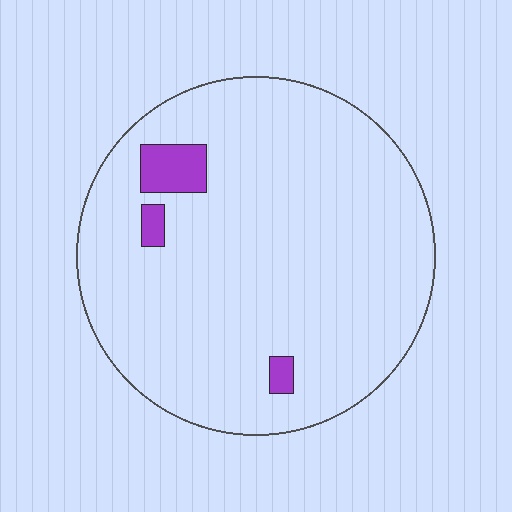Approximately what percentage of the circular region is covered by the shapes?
Approximately 5%.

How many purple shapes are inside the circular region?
3.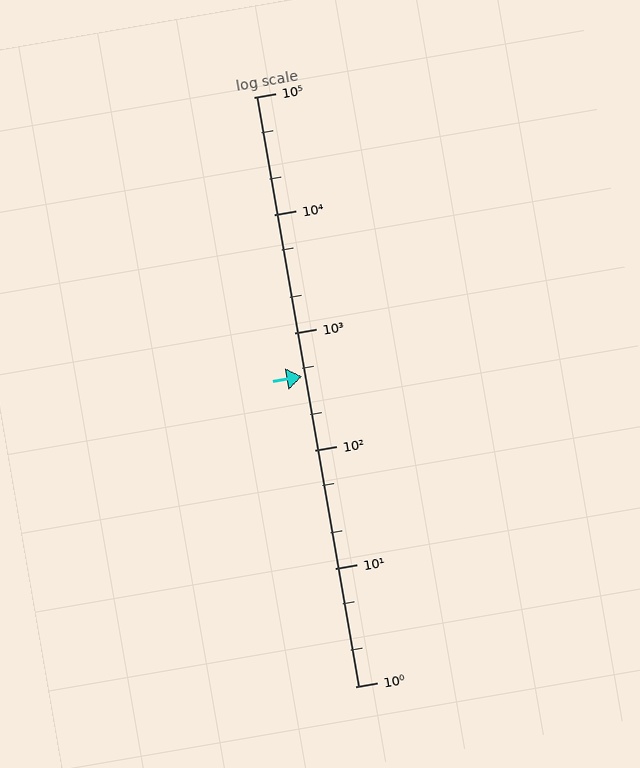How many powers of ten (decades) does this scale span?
The scale spans 5 decades, from 1 to 100000.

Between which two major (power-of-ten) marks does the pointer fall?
The pointer is between 100 and 1000.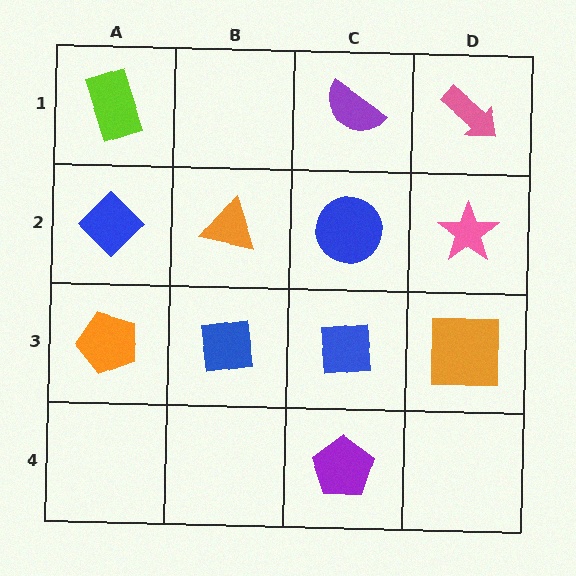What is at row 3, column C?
A blue square.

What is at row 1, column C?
A purple semicircle.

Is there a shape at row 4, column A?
No, that cell is empty.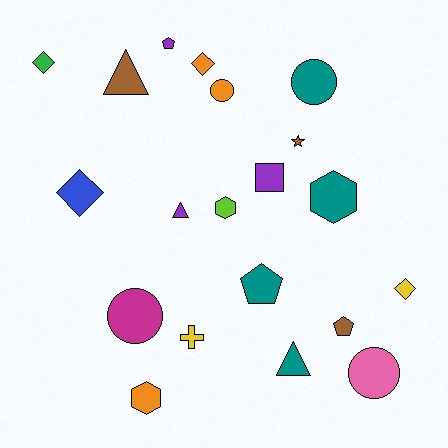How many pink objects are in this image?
There is 1 pink object.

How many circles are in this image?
There are 4 circles.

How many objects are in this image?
There are 20 objects.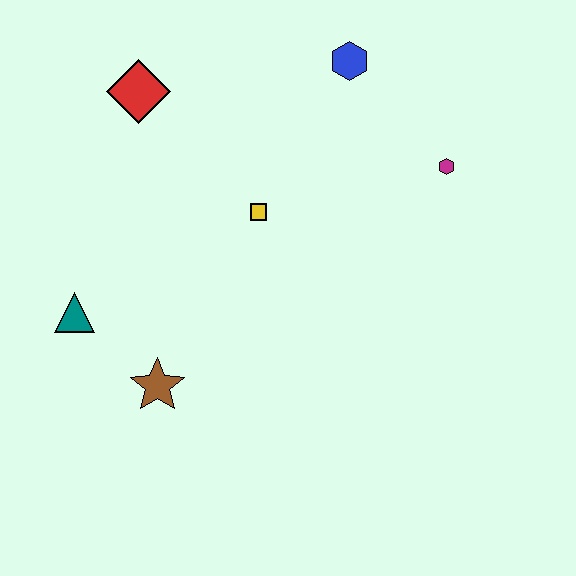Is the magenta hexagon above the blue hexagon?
No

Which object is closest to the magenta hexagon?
The blue hexagon is closest to the magenta hexagon.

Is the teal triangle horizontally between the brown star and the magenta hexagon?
No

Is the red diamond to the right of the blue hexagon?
No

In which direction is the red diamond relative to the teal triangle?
The red diamond is above the teal triangle.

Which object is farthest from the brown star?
The blue hexagon is farthest from the brown star.